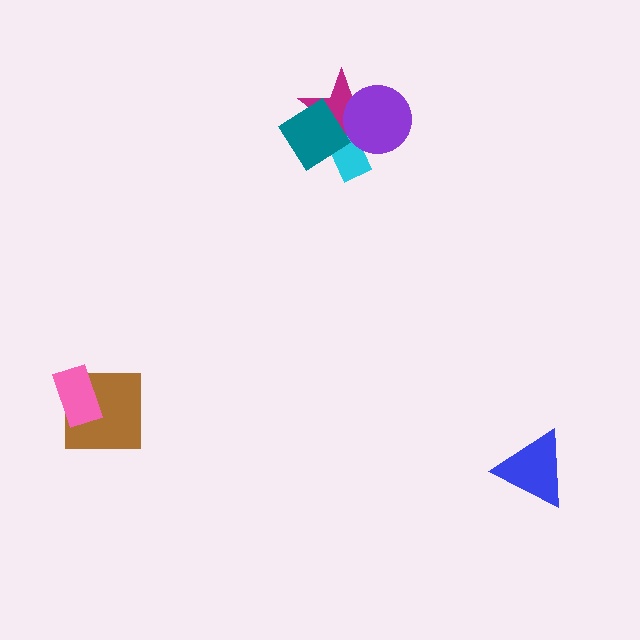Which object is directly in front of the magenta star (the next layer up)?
The purple circle is directly in front of the magenta star.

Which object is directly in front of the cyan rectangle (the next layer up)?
The magenta star is directly in front of the cyan rectangle.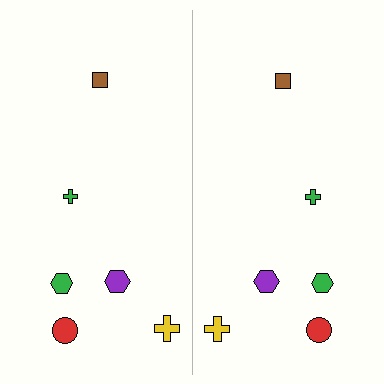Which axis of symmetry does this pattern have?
The pattern has a vertical axis of symmetry running through the center of the image.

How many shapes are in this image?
There are 12 shapes in this image.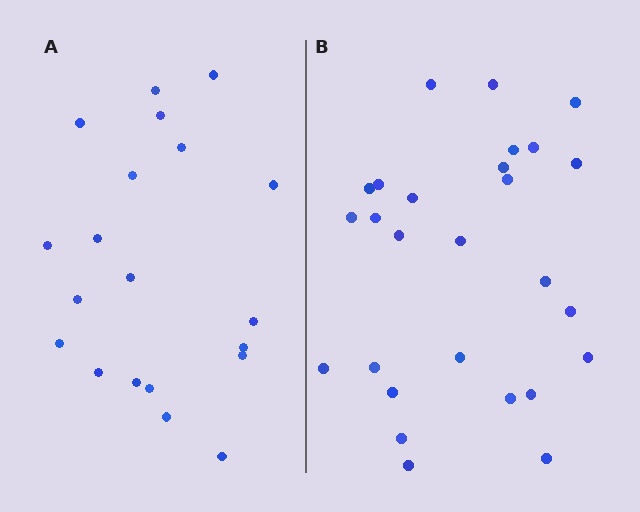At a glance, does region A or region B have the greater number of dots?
Region B (the right region) has more dots.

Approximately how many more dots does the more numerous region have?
Region B has roughly 8 or so more dots than region A.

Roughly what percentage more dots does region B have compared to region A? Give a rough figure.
About 35% more.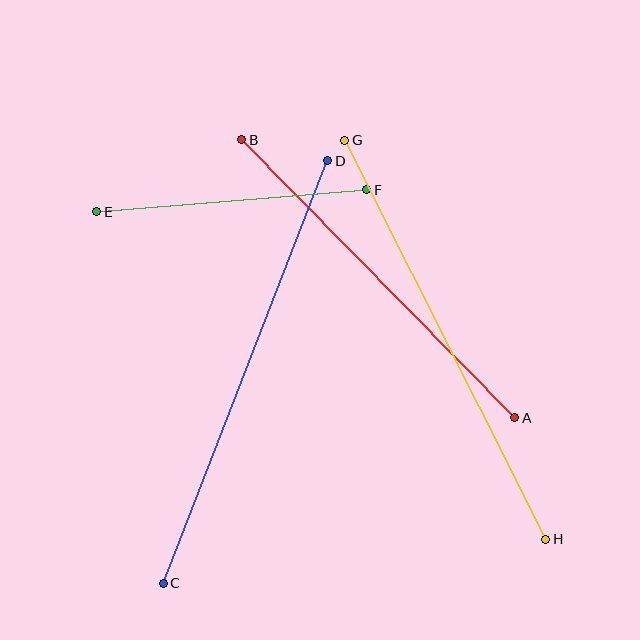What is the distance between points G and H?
The distance is approximately 447 pixels.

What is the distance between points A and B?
The distance is approximately 390 pixels.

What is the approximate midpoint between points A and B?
The midpoint is at approximately (378, 279) pixels.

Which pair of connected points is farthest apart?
Points C and D are farthest apart.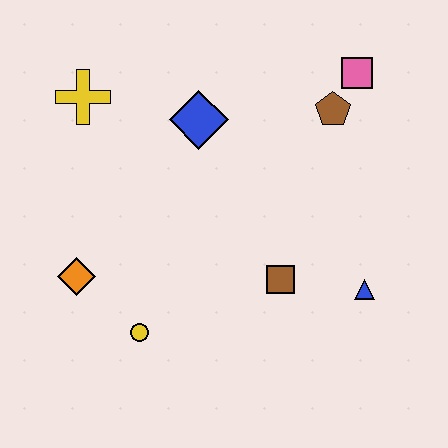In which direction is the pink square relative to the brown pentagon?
The pink square is above the brown pentagon.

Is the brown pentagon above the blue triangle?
Yes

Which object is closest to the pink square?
The brown pentagon is closest to the pink square.